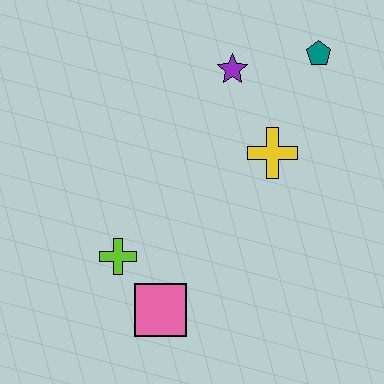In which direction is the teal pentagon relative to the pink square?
The teal pentagon is above the pink square.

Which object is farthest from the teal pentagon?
The pink square is farthest from the teal pentagon.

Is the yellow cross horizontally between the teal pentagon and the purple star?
Yes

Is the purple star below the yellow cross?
No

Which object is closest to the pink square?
The lime cross is closest to the pink square.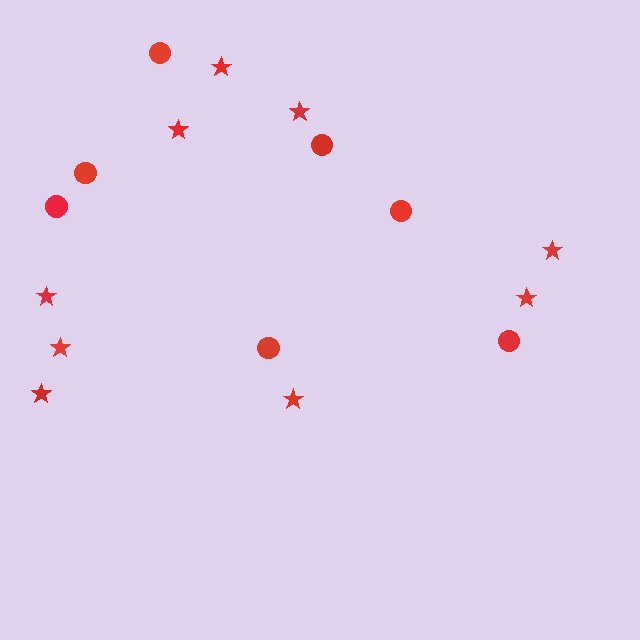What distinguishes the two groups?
There are 2 groups: one group of stars (9) and one group of circles (7).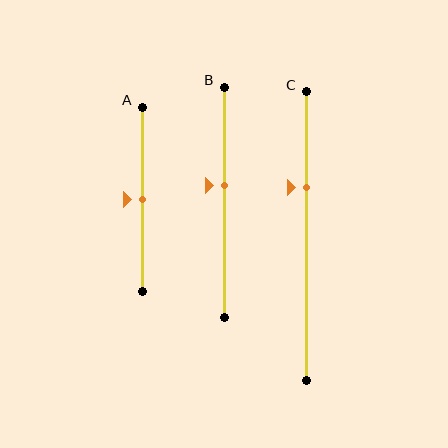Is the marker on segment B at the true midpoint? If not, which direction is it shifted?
No, the marker on segment B is shifted upward by about 7% of the segment length.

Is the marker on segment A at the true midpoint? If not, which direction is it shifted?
Yes, the marker on segment A is at the true midpoint.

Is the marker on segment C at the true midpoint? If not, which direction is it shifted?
No, the marker on segment C is shifted upward by about 17% of the segment length.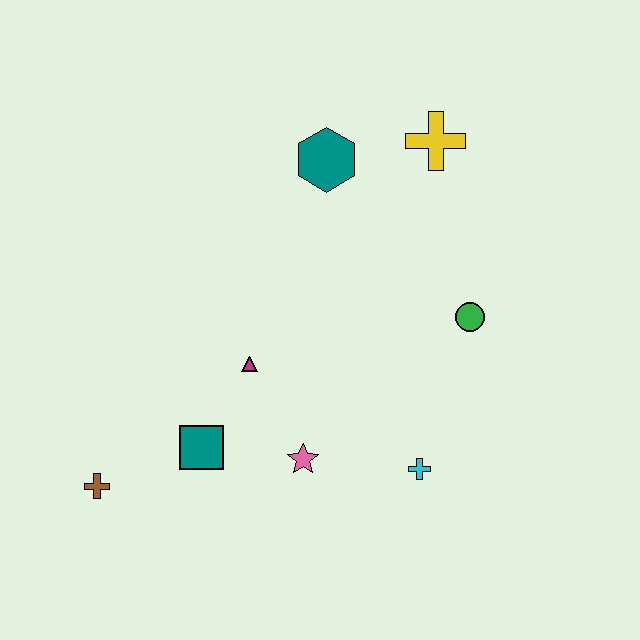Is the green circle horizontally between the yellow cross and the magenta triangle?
No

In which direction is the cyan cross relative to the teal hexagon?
The cyan cross is below the teal hexagon.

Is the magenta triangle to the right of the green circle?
No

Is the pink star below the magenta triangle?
Yes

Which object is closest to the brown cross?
The teal square is closest to the brown cross.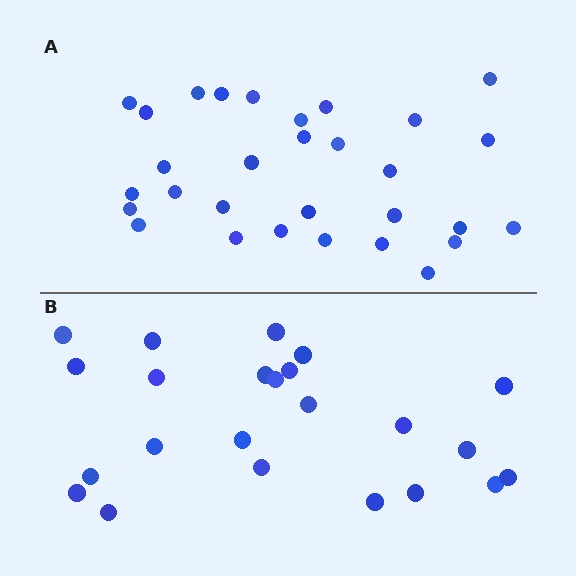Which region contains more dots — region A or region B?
Region A (the top region) has more dots.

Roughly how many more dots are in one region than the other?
Region A has roughly 8 or so more dots than region B.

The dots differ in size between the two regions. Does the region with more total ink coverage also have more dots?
No. Region B has more total ink coverage because its dots are larger, but region A actually contains more individual dots. Total area can be misleading — the number of items is what matters here.